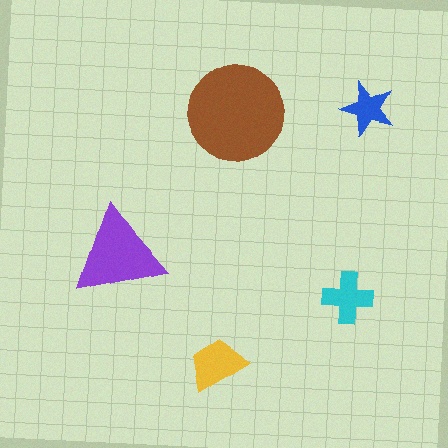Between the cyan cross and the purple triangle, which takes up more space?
The purple triangle.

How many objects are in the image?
There are 5 objects in the image.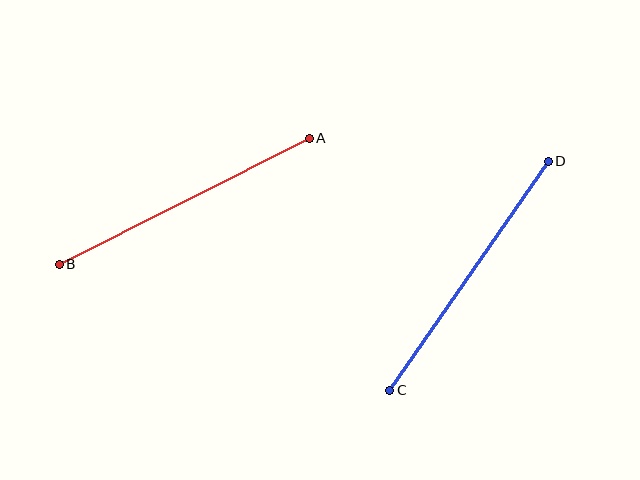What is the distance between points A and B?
The distance is approximately 280 pixels.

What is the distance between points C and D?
The distance is approximately 279 pixels.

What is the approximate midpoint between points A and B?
The midpoint is at approximately (184, 201) pixels.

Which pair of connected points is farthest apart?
Points A and B are farthest apart.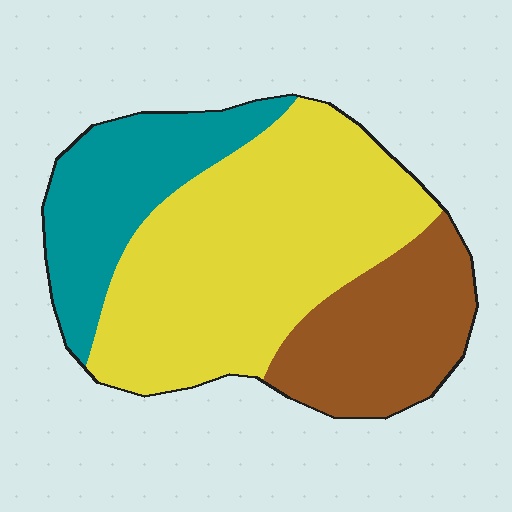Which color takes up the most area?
Yellow, at roughly 55%.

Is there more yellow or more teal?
Yellow.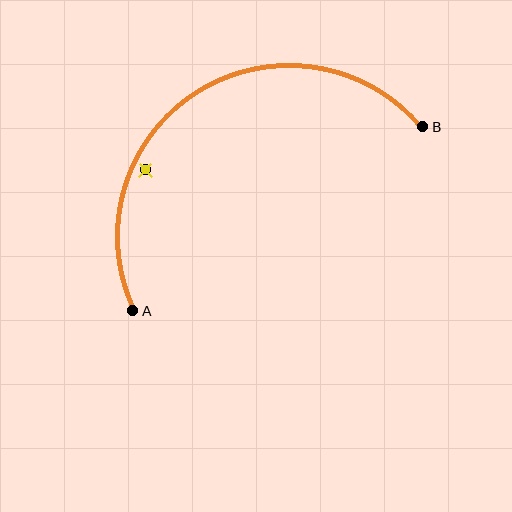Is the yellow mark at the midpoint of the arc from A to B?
No — the yellow mark does not lie on the arc at all. It sits slightly inside the curve.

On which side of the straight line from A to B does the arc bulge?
The arc bulges above the straight line connecting A and B.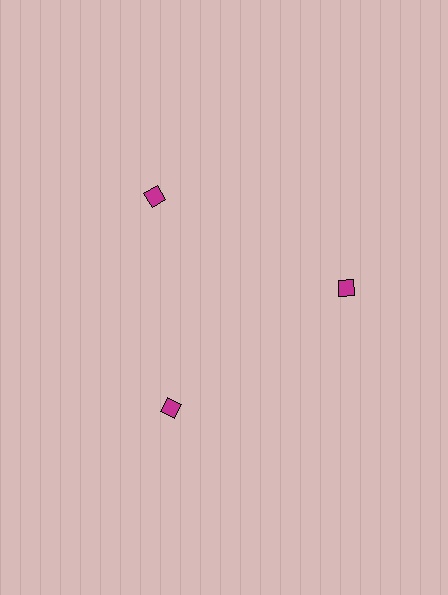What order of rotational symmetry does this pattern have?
This pattern has 3-fold rotational symmetry.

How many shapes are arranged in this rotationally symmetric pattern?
There are 3 shapes, arranged in 3 groups of 1.